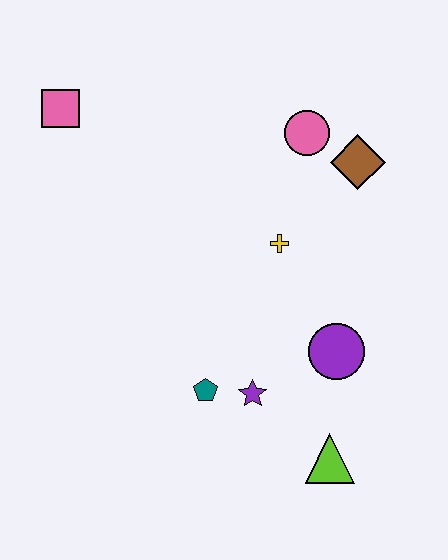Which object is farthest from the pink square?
The lime triangle is farthest from the pink square.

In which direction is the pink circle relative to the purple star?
The pink circle is above the purple star.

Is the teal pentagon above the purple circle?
No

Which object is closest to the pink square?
The pink circle is closest to the pink square.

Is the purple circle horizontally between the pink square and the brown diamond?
Yes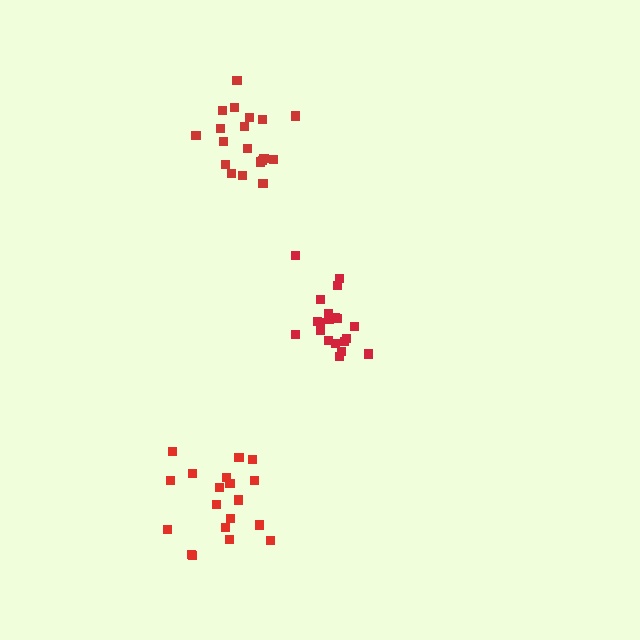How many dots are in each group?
Group 1: 20 dots, Group 2: 19 dots, Group 3: 20 dots (59 total).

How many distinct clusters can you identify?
There are 3 distinct clusters.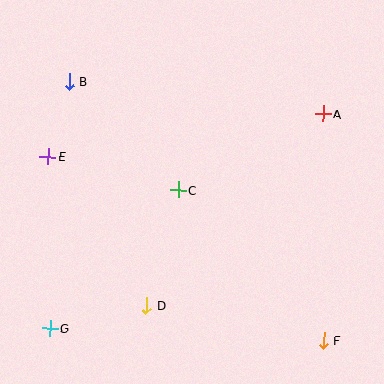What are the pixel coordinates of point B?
Point B is at (69, 82).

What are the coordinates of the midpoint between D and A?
The midpoint between D and A is at (235, 210).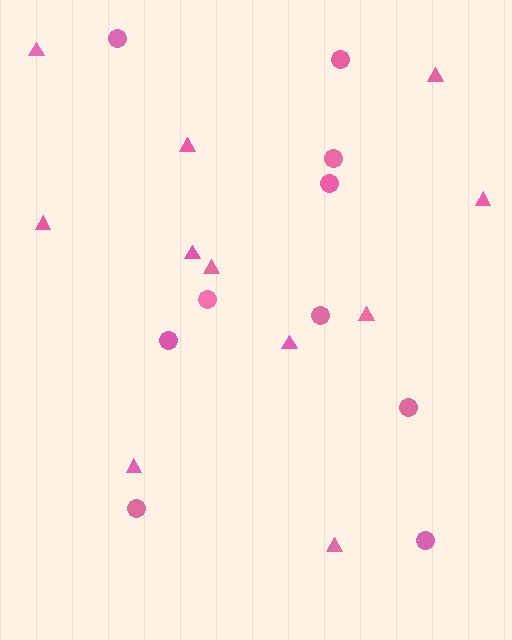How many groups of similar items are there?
There are 2 groups: one group of circles (10) and one group of triangles (11).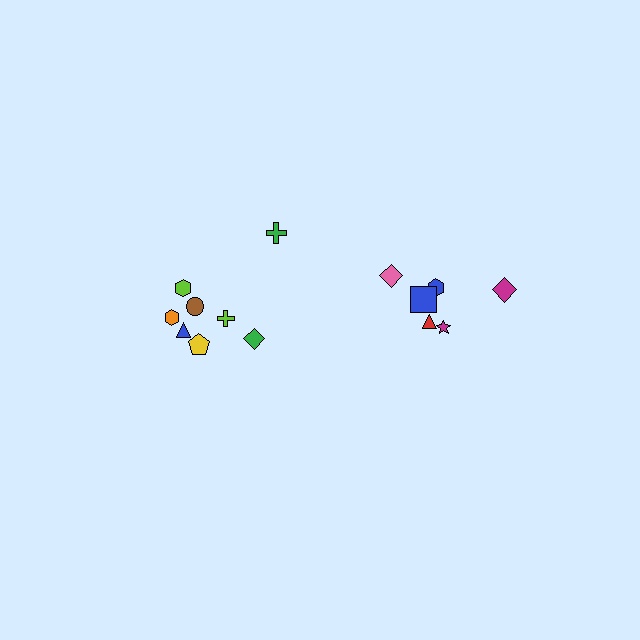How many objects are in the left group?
There are 8 objects.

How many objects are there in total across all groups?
There are 14 objects.